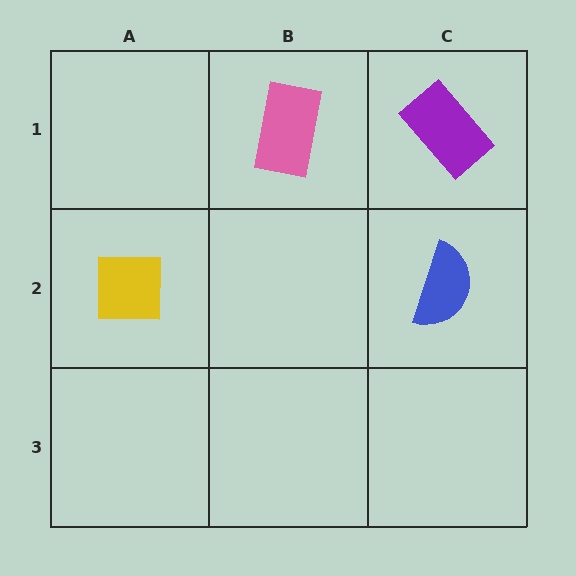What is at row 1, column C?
A purple rectangle.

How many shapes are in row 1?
2 shapes.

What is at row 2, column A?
A yellow square.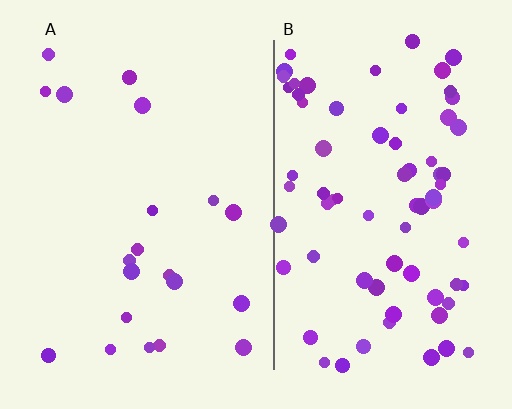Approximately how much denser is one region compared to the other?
Approximately 3.6× — region B over region A.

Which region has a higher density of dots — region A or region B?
B (the right).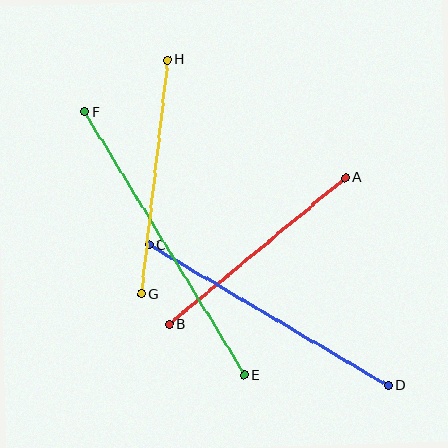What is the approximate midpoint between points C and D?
The midpoint is at approximately (268, 315) pixels.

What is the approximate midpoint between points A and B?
The midpoint is at approximately (257, 251) pixels.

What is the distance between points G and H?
The distance is approximately 236 pixels.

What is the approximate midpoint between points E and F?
The midpoint is at approximately (164, 244) pixels.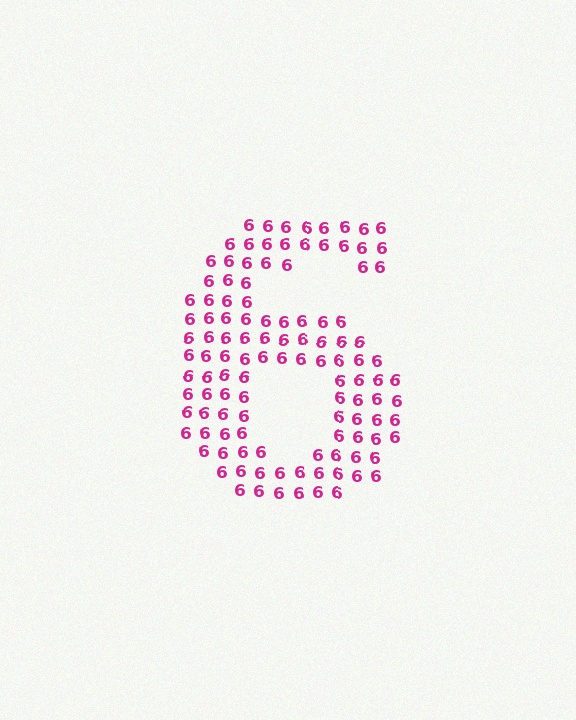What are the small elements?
The small elements are digit 6's.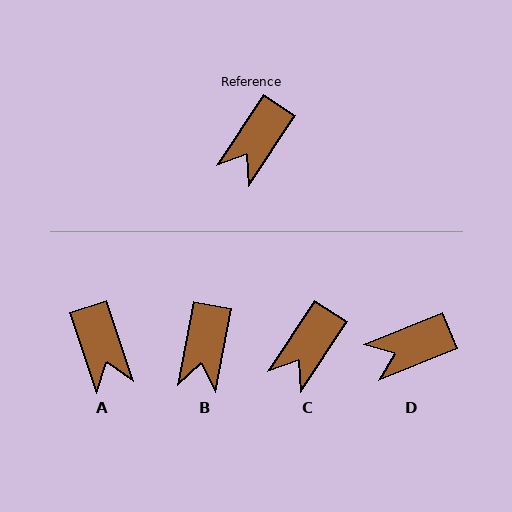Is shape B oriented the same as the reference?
No, it is off by about 23 degrees.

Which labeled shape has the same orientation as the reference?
C.